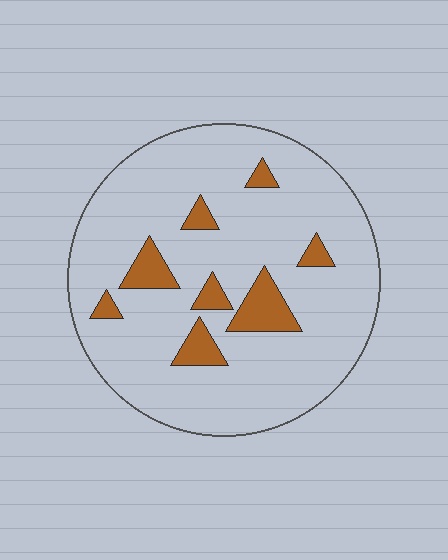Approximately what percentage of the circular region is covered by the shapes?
Approximately 10%.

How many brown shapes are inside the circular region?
8.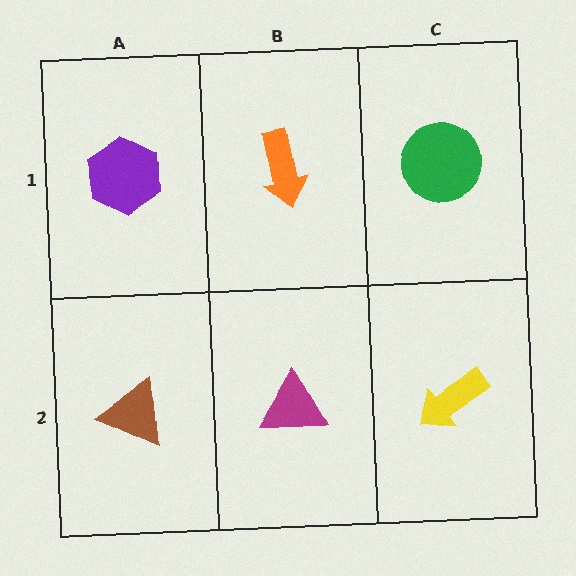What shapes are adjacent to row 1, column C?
A yellow arrow (row 2, column C), an orange arrow (row 1, column B).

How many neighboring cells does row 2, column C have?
2.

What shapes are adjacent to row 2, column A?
A purple hexagon (row 1, column A), a magenta triangle (row 2, column B).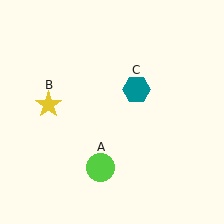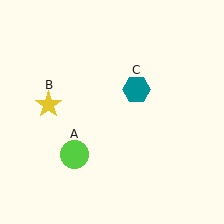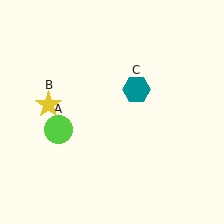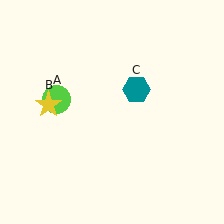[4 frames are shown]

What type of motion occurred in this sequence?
The lime circle (object A) rotated clockwise around the center of the scene.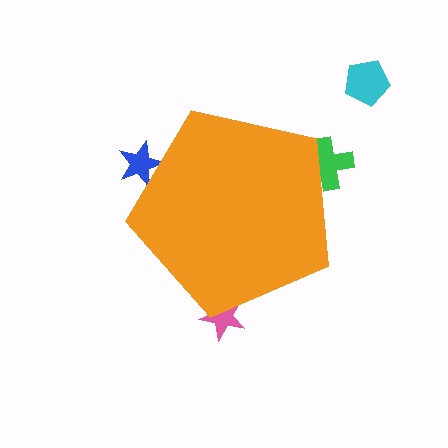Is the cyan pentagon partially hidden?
No, the cyan pentagon is fully visible.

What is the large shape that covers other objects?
An orange pentagon.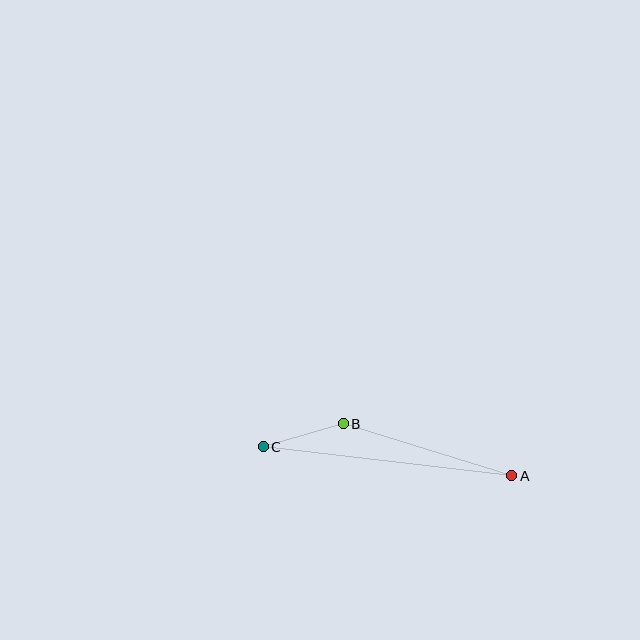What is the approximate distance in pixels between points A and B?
The distance between A and B is approximately 176 pixels.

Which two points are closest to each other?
Points B and C are closest to each other.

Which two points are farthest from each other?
Points A and C are farthest from each other.